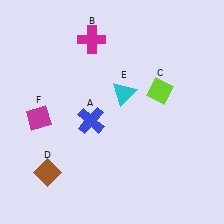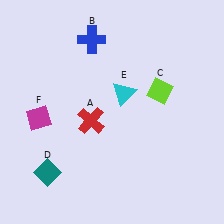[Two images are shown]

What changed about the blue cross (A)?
In Image 1, A is blue. In Image 2, it changed to red.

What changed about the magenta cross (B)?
In Image 1, B is magenta. In Image 2, it changed to blue.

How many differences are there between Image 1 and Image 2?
There are 3 differences between the two images.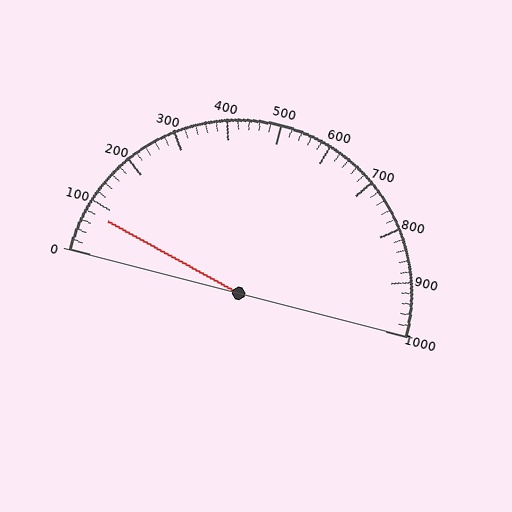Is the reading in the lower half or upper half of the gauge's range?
The reading is in the lower half of the range (0 to 1000).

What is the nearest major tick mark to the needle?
The nearest major tick mark is 100.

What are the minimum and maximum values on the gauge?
The gauge ranges from 0 to 1000.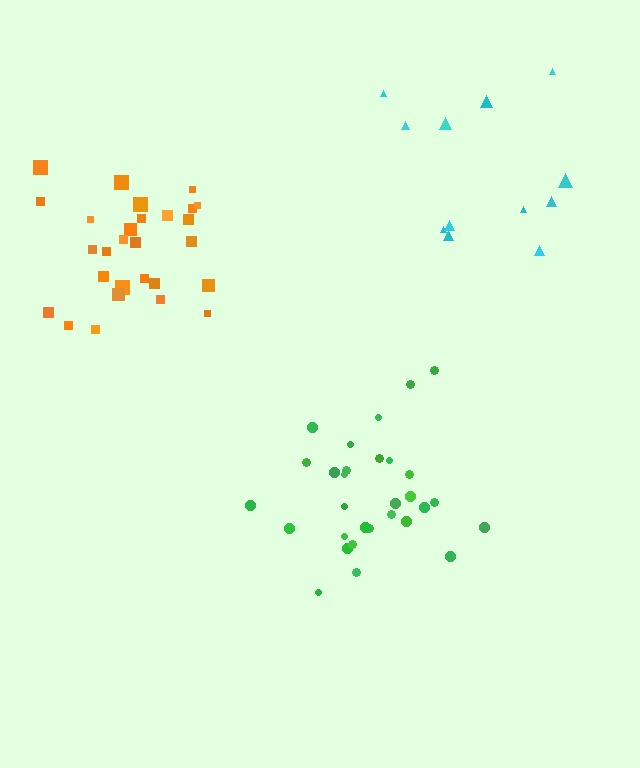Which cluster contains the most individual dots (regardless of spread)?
Green (30).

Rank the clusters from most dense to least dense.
orange, green, cyan.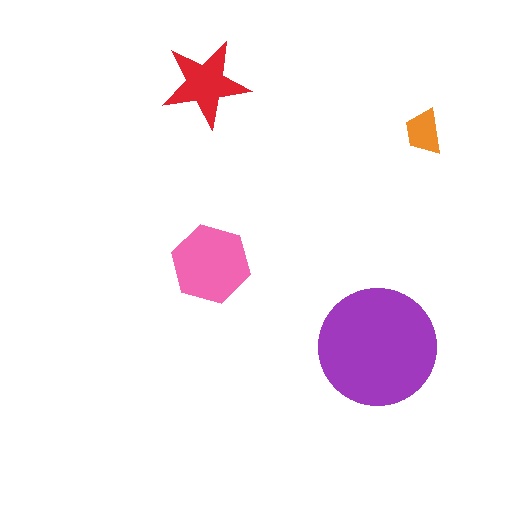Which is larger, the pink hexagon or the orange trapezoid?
The pink hexagon.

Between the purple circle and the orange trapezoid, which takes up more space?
The purple circle.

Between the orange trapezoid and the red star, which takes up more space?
The red star.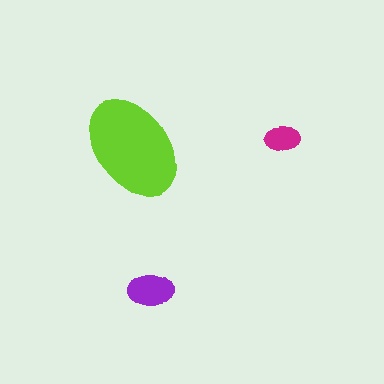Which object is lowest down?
The purple ellipse is bottommost.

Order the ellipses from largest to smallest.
the lime one, the purple one, the magenta one.